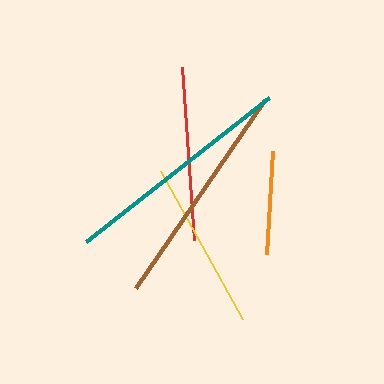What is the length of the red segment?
The red segment is approximately 173 pixels long.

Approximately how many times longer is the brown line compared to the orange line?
The brown line is approximately 2.2 times the length of the orange line.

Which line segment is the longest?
The teal line is the longest at approximately 233 pixels.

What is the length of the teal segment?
The teal segment is approximately 233 pixels long.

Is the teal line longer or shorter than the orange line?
The teal line is longer than the orange line.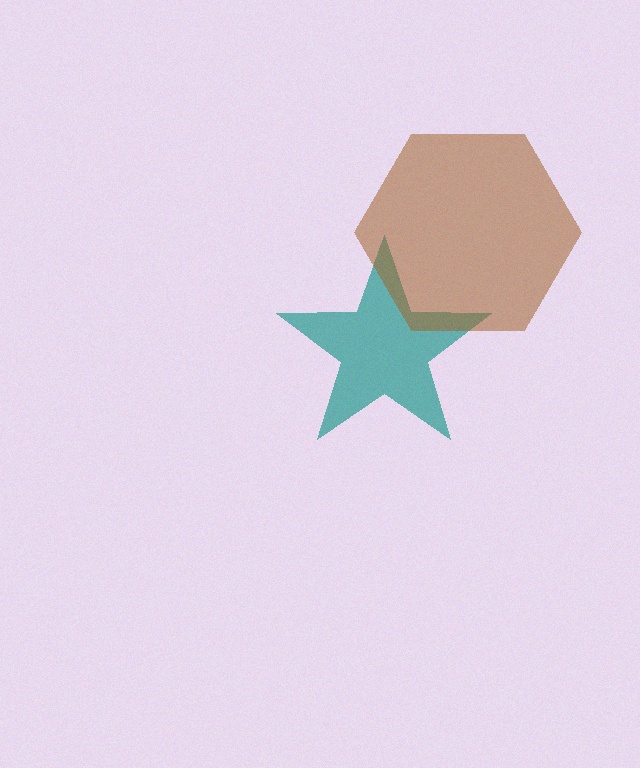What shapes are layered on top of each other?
The layered shapes are: a teal star, a brown hexagon.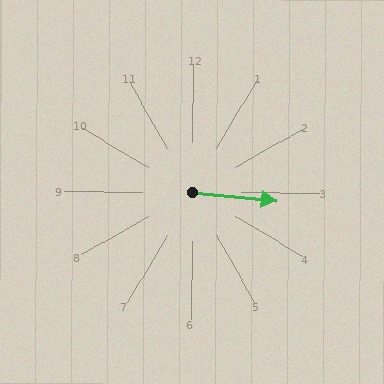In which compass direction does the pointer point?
East.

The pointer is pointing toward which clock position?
Roughly 3 o'clock.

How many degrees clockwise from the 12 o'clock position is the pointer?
Approximately 96 degrees.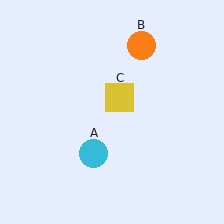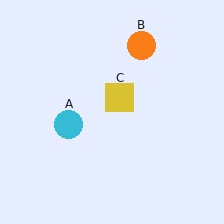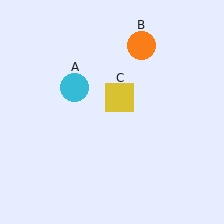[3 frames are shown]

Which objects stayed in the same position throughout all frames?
Orange circle (object B) and yellow square (object C) remained stationary.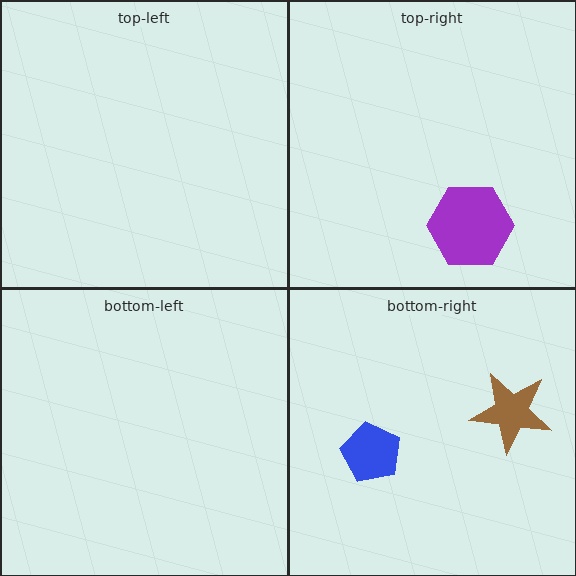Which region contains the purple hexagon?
The top-right region.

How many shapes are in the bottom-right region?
2.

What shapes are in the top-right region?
The purple hexagon.